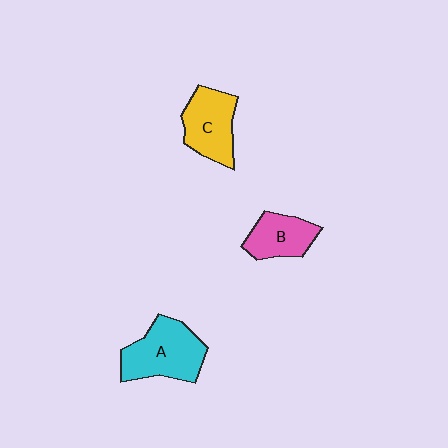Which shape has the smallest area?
Shape B (pink).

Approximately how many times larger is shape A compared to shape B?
Approximately 1.5 times.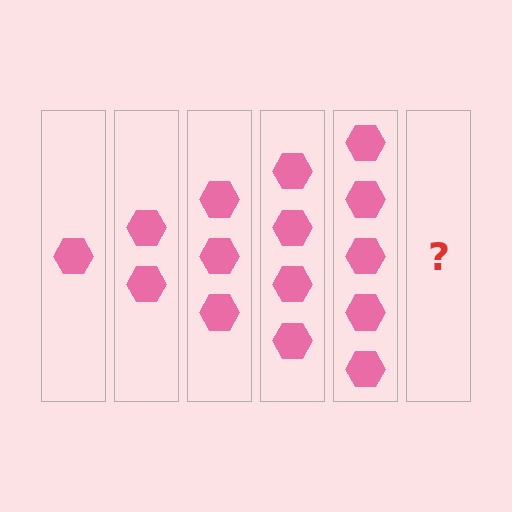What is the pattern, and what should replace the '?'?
The pattern is that each step adds one more hexagon. The '?' should be 6 hexagons.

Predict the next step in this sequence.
The next step is 6 hexagons.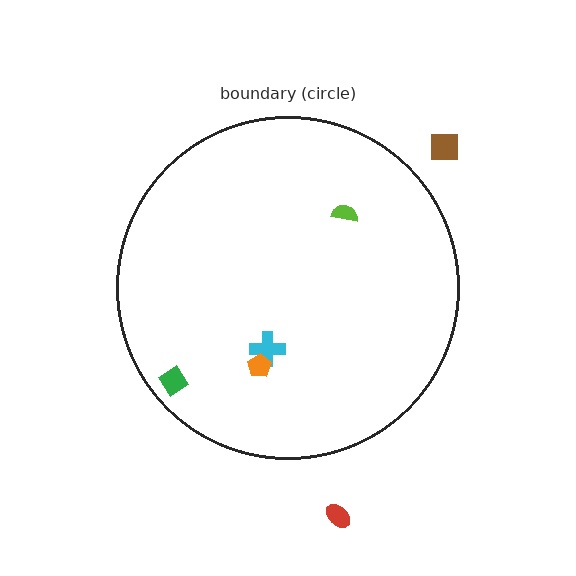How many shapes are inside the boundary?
4 inside, 2 outside.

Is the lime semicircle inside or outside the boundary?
Inside.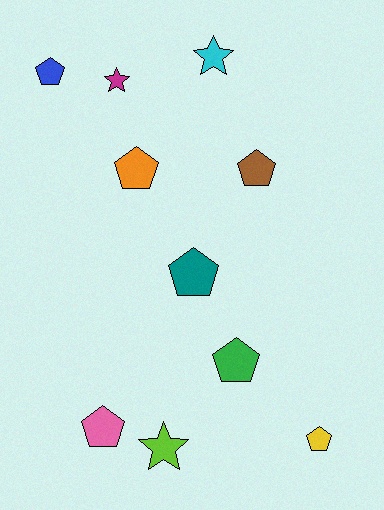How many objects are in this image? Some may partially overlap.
There are 10 objects.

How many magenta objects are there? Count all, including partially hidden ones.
There is 1 magenta object.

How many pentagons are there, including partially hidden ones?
There are 7 pentagons.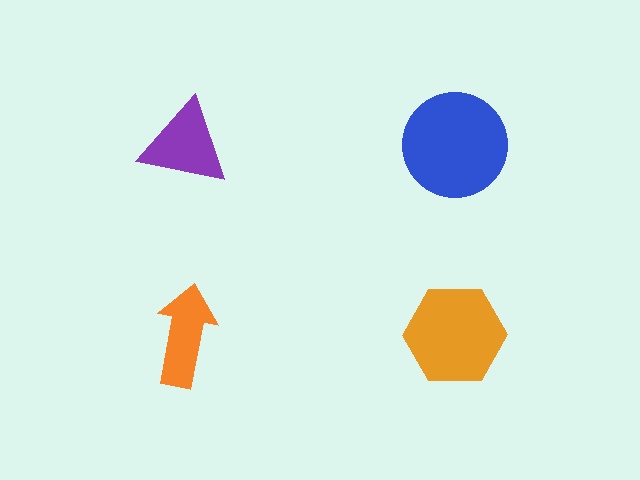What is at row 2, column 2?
An orange hexagon.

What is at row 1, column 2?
A blue circle.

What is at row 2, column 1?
An orange arrow.